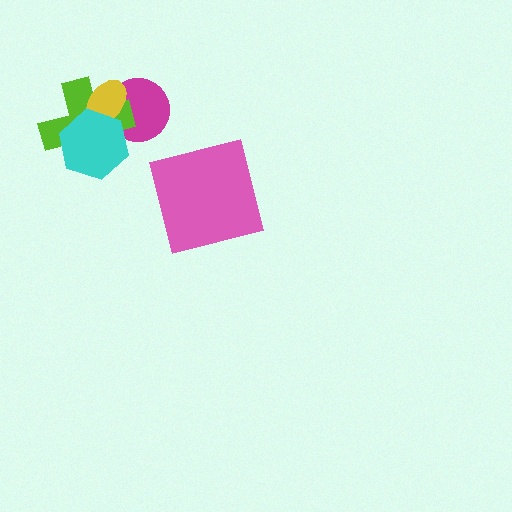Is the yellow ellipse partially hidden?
Yes, it is partially covered by another shape.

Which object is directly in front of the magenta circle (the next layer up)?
The lime cross is directly in front of the magenta circle.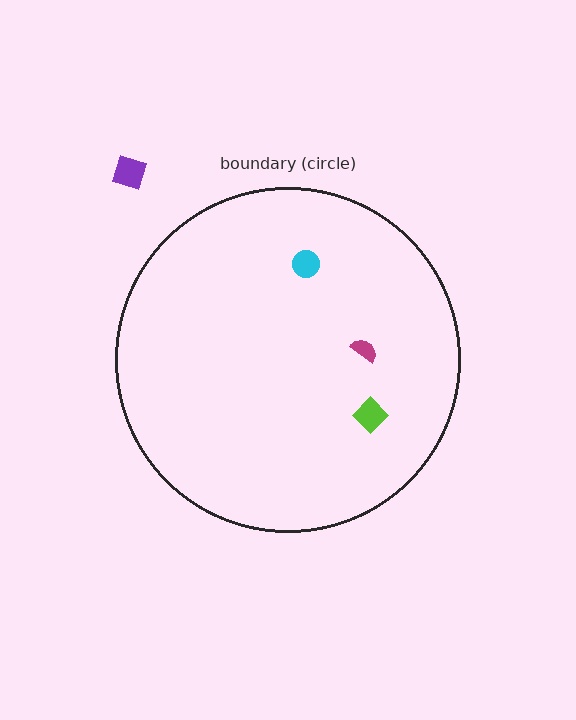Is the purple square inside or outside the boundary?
Outside.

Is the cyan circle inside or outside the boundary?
Inside.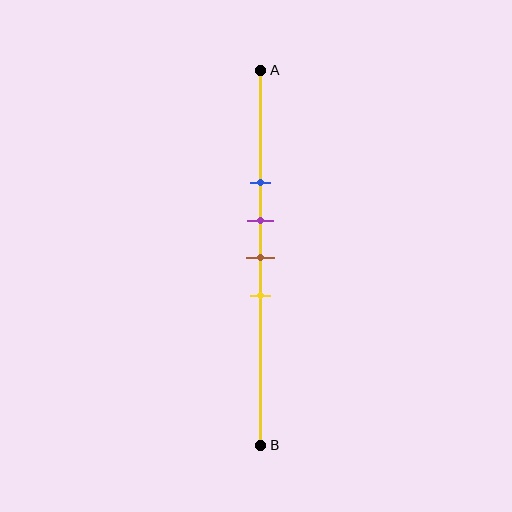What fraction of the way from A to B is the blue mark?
The blue mark is approximately 30% (0.3) of the way from A to B.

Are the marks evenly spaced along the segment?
Yes, the marks are approximately evenly spaced.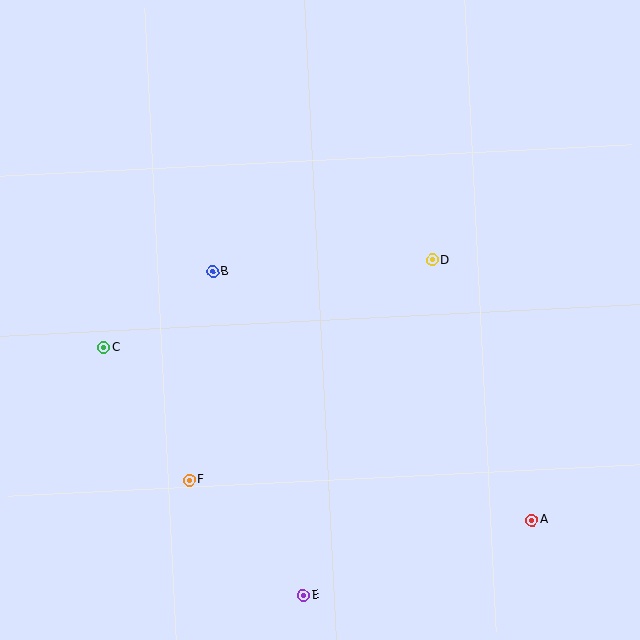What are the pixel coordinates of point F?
Point F is at (189, 480).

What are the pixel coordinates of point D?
Point D is at (432, 260).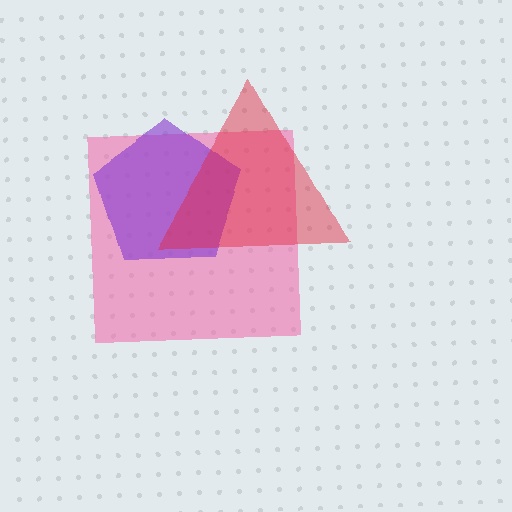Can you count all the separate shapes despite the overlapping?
Yes, there are 3 separate shapes.